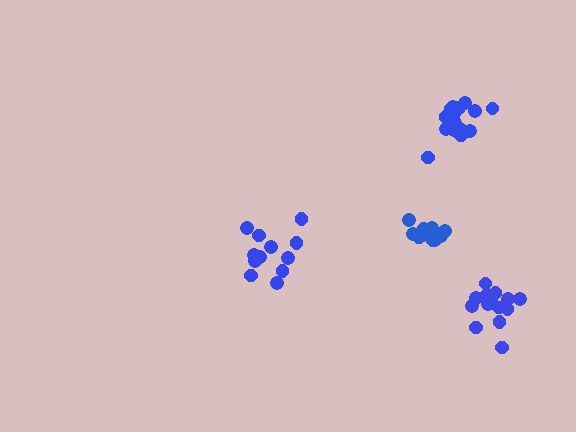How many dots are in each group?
Group 1: 17 dots, Group 2: 14 dots, Group 3: 12 dots, Group 4: 13 dots (56 total).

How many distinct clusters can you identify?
There are 4 distinct clusters.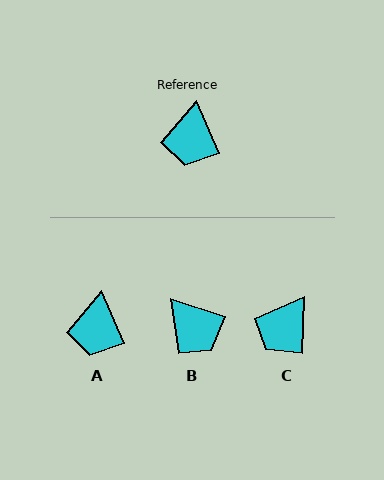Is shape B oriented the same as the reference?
No, it is off by about 49 degrees.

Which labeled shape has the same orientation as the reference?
A.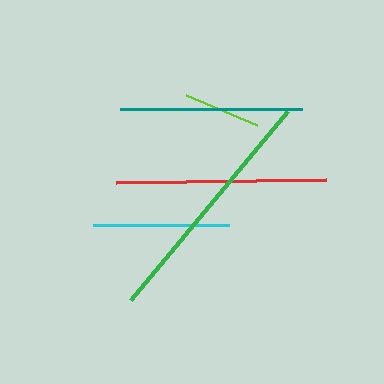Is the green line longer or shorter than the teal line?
The green line is longer than the teal line.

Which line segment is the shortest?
The lime line is the shortest at approximately 77 pixels.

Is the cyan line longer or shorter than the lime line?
The cyan line is longer than the lime line.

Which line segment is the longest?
The green line is the longest at approximately 245 pixels.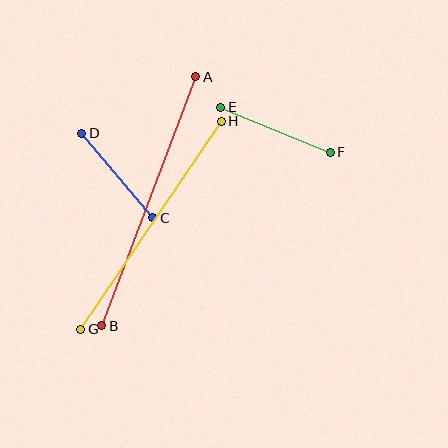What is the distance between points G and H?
The distance is approximately 251 pixels.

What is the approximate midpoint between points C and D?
The midpoint is at approximately (117, 176) pixels.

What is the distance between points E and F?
The distance is approximately 118 pixels.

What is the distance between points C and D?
The distance is approximately 110 pixels.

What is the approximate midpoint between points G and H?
The midpoint is at approximately (151, 225) pixels.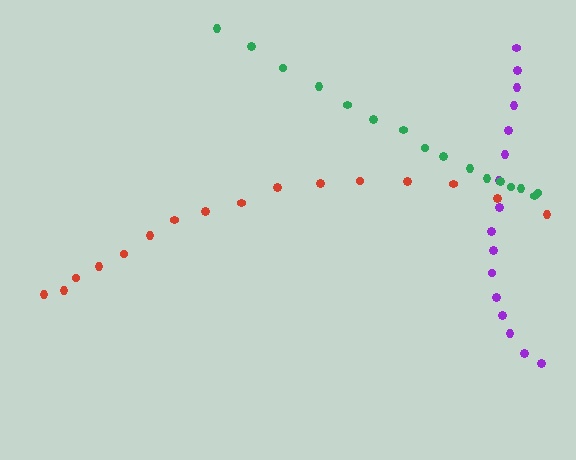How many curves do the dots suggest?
There are 3 distinct paths.